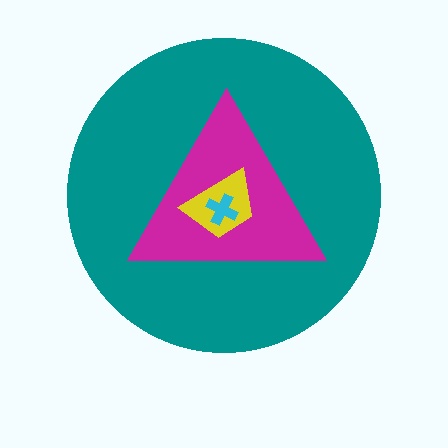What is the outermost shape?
The teal circle.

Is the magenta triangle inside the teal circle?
Yes.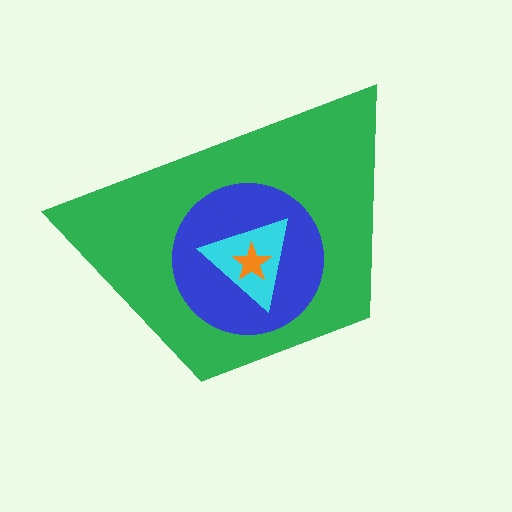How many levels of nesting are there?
4.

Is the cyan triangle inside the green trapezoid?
Yes.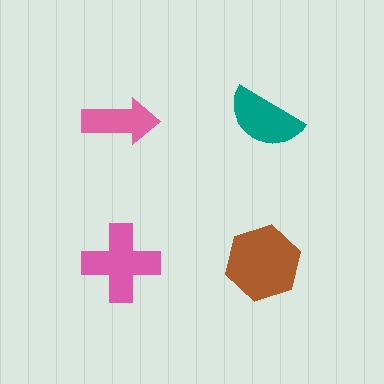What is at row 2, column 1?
A pink cross.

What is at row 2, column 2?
A brown hexagon.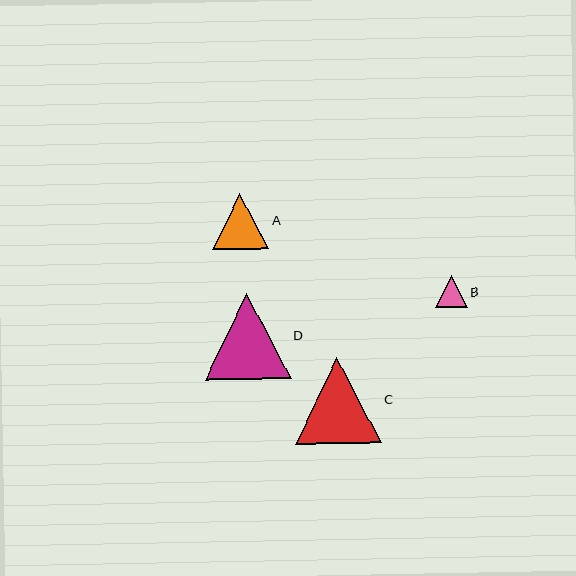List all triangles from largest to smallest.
From largest to smallest: C, D, A, B.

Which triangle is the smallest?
Triangle B is the smallest with a size of approximately 32 pixels.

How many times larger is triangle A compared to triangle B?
Triangle A is approximately 1.7 times the size of triangle B.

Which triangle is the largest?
Triangle C is the largest with a size of approximately 86 pixels.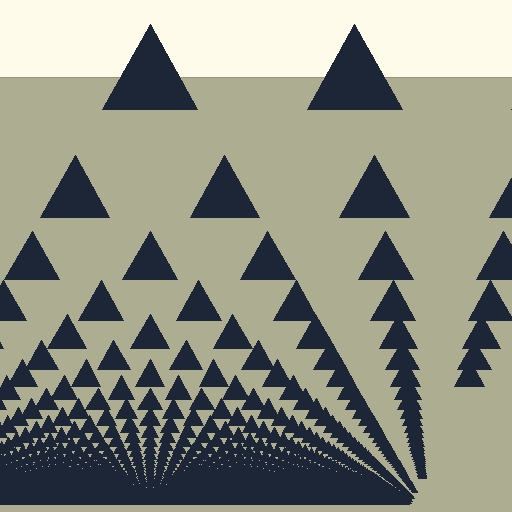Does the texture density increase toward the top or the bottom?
Density increases toward the bottom.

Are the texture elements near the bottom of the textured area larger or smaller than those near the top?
Smaller. The gradient is inverted — elements near the bottom are smaller and denser.